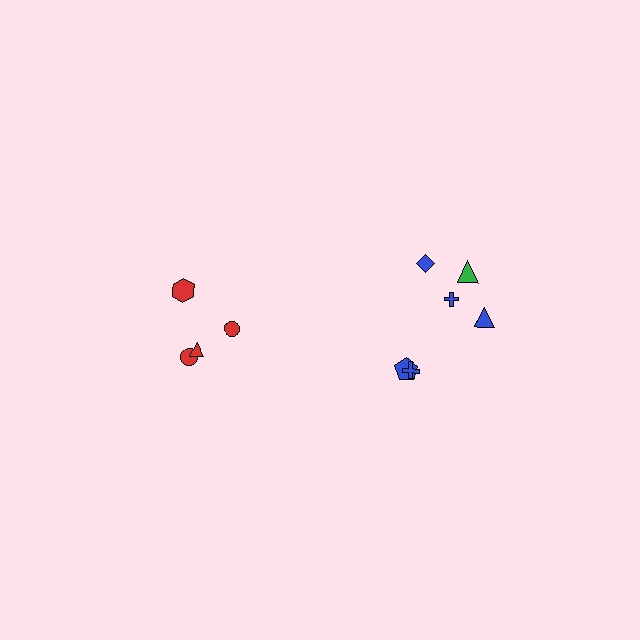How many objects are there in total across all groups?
There are 10 objects.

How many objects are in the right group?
There are 6 objects.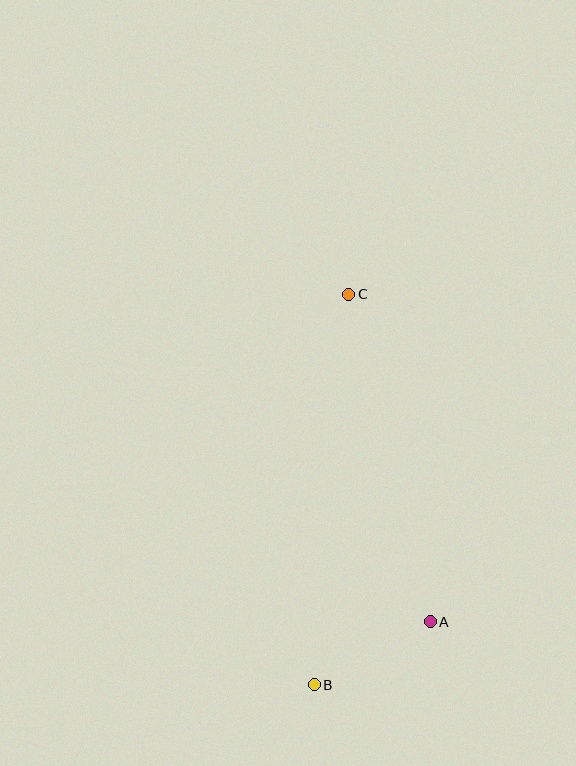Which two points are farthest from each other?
Points B and C are farthest from each other.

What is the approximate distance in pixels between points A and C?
The distance between A and C is approximately 338 pixels.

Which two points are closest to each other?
Points A and B are closest to each other.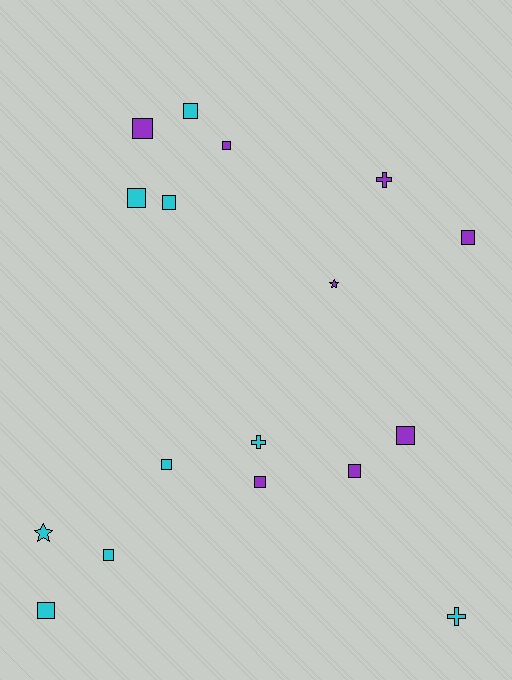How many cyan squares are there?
There are 6 cyan squares.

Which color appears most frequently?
Cyan, with 9 objects.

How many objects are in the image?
There are 17 objects.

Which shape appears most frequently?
Square, with 12 objects.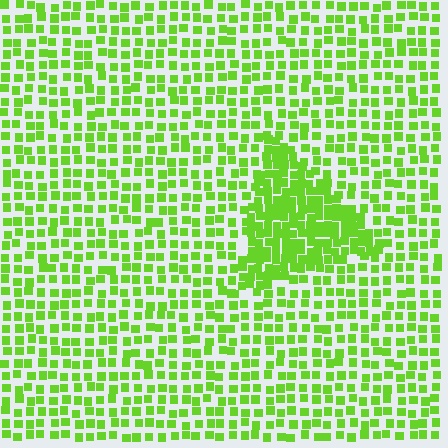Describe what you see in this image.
The image contains small lime elements arranged at two different densities. A triangle-shaped region is visible where the elements are more densely packed than the surrounding area.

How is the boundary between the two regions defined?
The boundary is defined by a change in element density (approximately 2.0x ratio). All elements are the same color, size, and shape.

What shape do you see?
I see a triangle.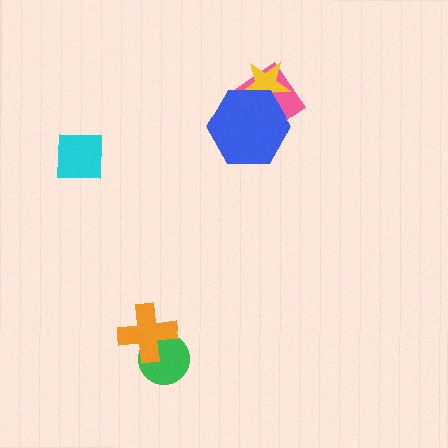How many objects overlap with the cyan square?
0 objects overlap with the cyan square.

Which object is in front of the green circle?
The orange cross is in front of the green circle.